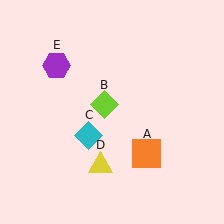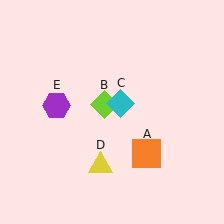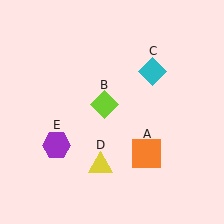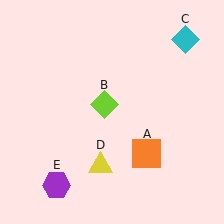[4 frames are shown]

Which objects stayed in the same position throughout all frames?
Orange square (object A) and lime diamond (object B) and yellow triangle (object D) remained stationary.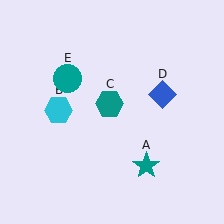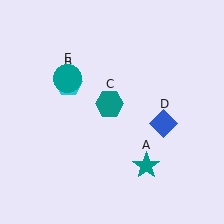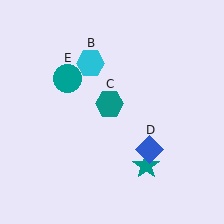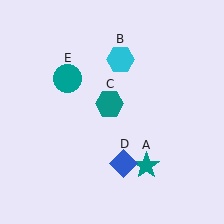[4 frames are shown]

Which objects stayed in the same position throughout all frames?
Teal star (object A) and teal hexagon (object C) and teal circle (object E) remained stationary.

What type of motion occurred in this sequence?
The cyan hexagon (object B), blue diamond (object D) rotated clockwise around the center of the scene.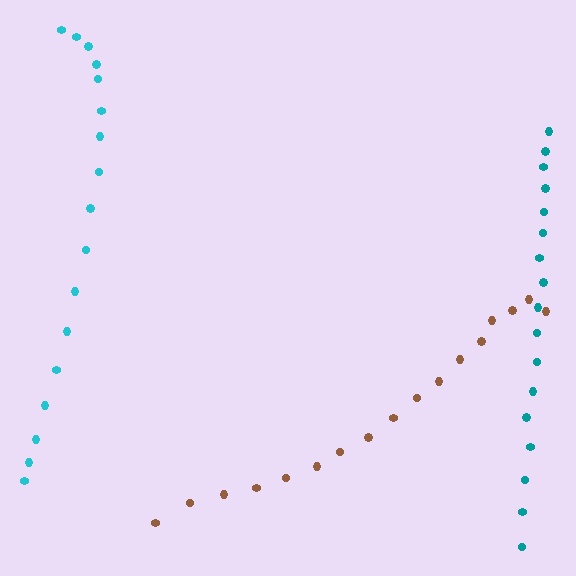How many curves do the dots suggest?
There are 3 distinct paths.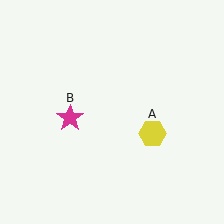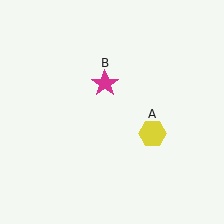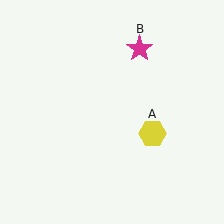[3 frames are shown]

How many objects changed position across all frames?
1 object changed position: magenta star (object B).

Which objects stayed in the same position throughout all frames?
Yellow hexagon (object A) remained stationary.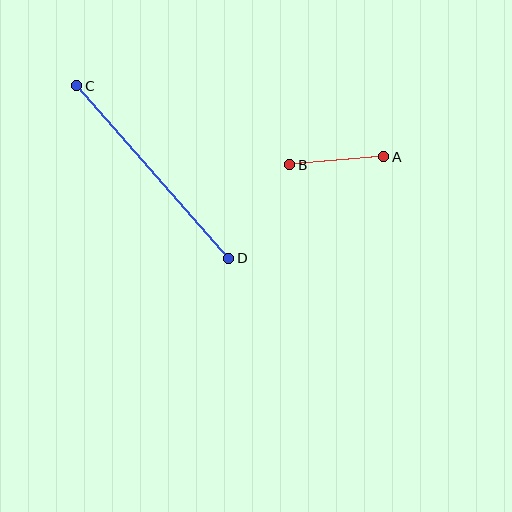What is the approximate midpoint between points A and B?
The midpoint is at approximately (337, 161) pixels.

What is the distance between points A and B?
The distance is approximately 95 pixels.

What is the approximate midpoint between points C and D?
The midpoint is at approximately (153, 172) pixels.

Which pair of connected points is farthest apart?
Points C and D are farthest apart.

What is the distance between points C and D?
The distance is approximately 230 pixels.